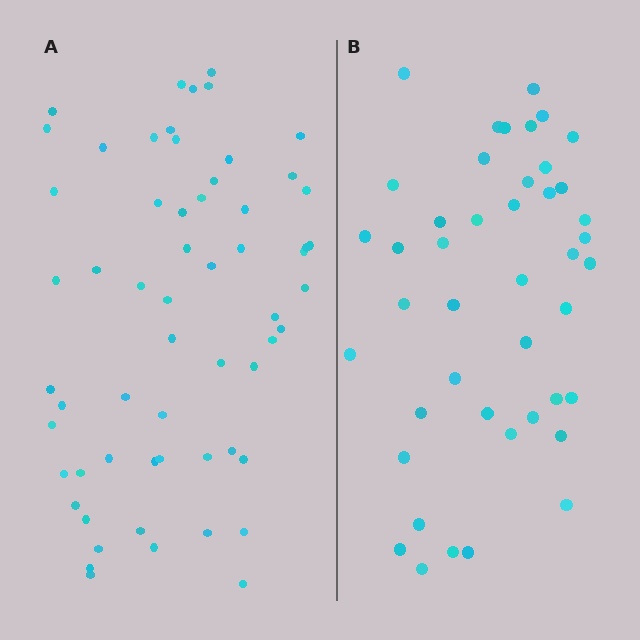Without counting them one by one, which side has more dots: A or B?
Region A (the left region) has more dots.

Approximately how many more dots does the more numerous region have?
Region A has approximately 15 more dots than region B.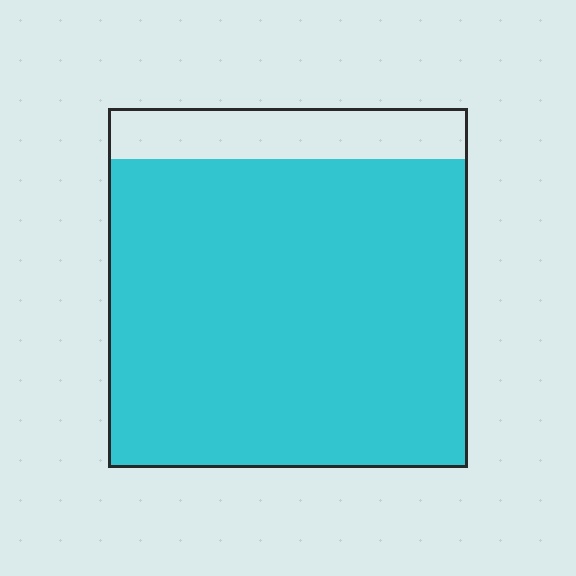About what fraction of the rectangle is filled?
About seven eighths (7/8).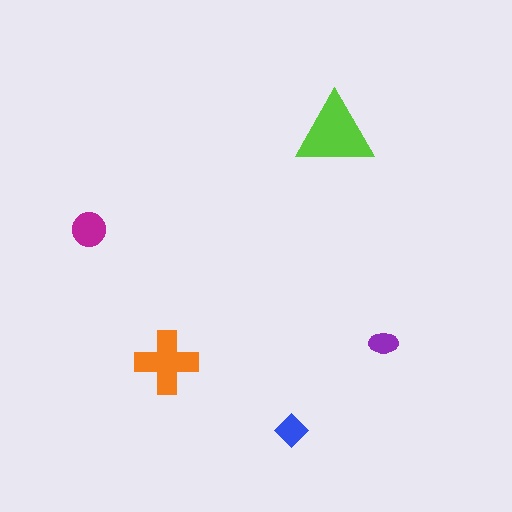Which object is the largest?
The lime triangle.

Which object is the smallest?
The purple ellipse.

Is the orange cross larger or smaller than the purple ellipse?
Larger.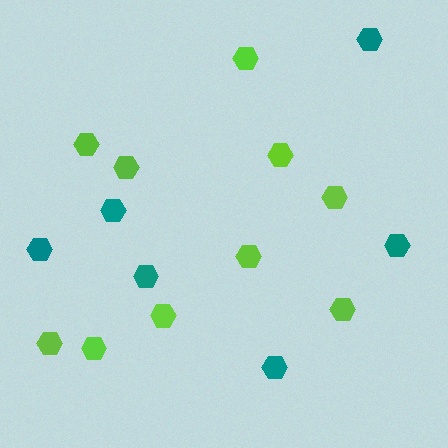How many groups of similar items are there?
There are 2 groups: one group of teal hexagons (6) and one group of lime hexagons (10).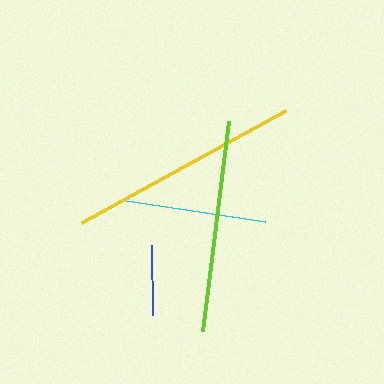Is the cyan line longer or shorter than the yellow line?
The yellow line is longer than the cyan line.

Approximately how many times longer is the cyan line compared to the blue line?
The cyan line is approximately 2.0 times the length of the blue line.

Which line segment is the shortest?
The blue line is the shortest at approximately 69 pixels.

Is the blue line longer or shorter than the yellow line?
The yellow line is longer than the blue line.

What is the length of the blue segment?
The blue segment is approximately 69 pixels long.